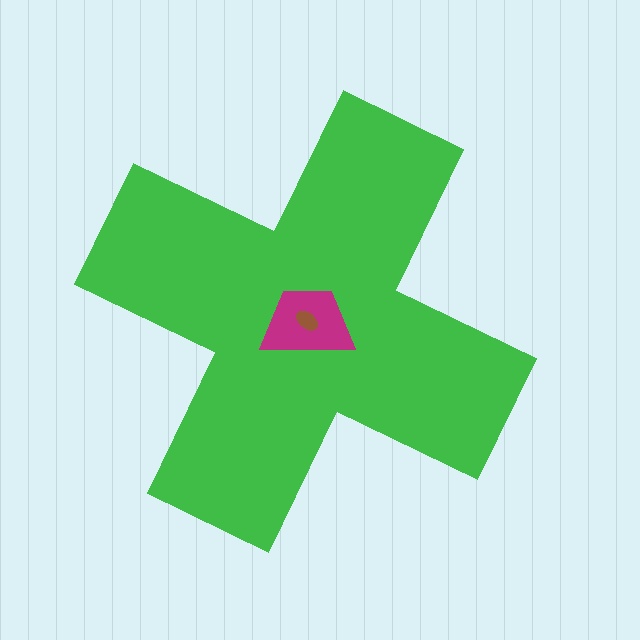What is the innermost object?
The brown ellipse.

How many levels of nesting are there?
3.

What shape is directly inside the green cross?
The magenta trapezoid.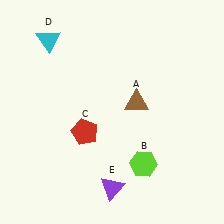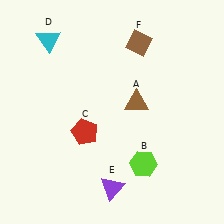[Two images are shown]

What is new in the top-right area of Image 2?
A brown diamond (F) was added in the top-right area of Image 2.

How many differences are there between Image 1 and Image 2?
There is 1 difference between the two images.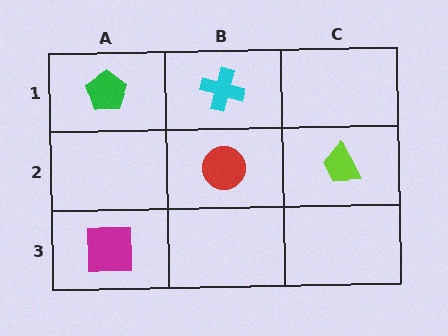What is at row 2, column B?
A red circle.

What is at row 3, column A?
A magenta square.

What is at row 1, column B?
A cyan cross.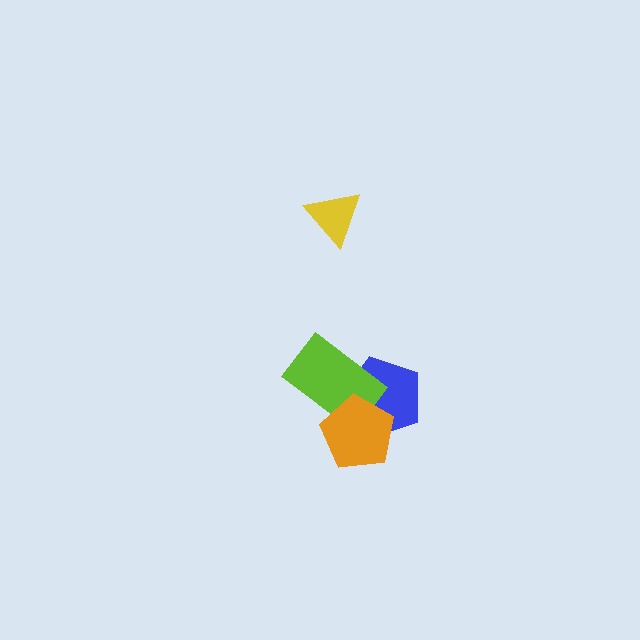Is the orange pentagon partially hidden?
No, no other shape covers it.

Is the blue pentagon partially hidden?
Yes, it is partially covered by another shape.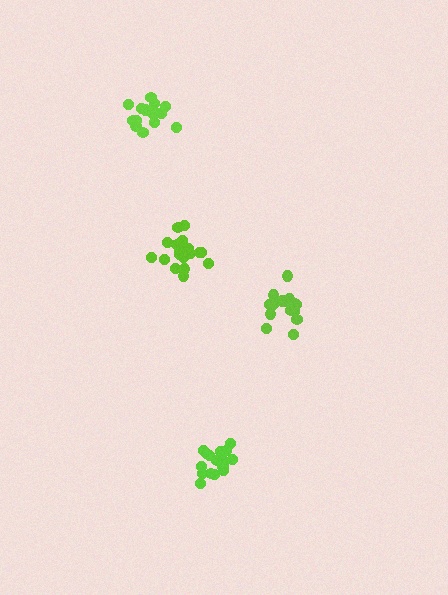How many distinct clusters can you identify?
There are 4 distinct clusters.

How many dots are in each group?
Group 1: 15 dots, Group 2: 19 dots, Group 3: 16 dots, Group 4: 17 dots (67 total).